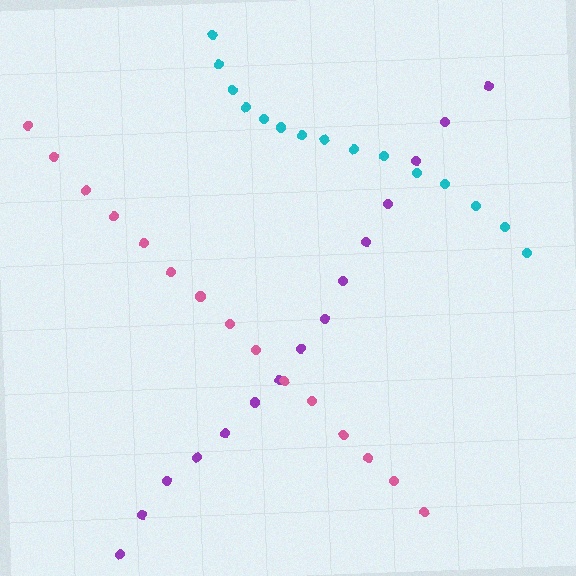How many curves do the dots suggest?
There are 3 distinct paths.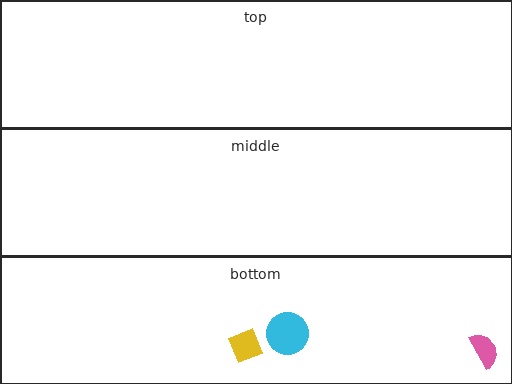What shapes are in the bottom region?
The yellow diamond, the cyan circle, the pink semicircle.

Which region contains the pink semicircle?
The bottom region.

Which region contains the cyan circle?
The bottom region.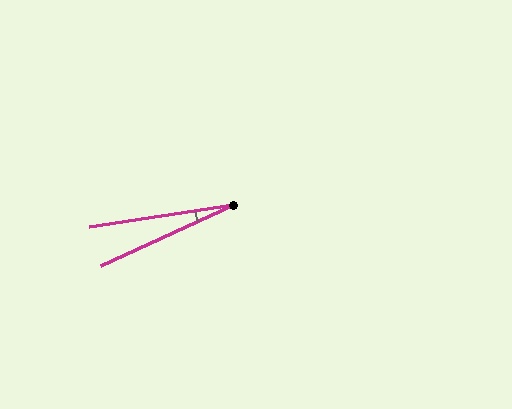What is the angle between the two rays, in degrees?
Approximately 16 degrees.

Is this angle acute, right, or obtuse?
It is acute.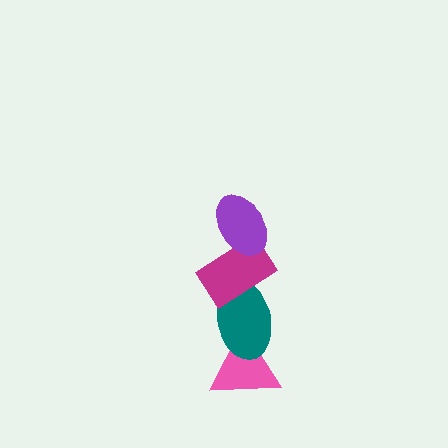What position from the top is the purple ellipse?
The purple ellipse is 1st from the top.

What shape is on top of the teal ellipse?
The magenta rectangle is on top of the teal ellipse.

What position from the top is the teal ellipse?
The teal ellipse is 3rd from the top.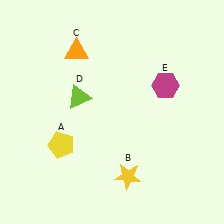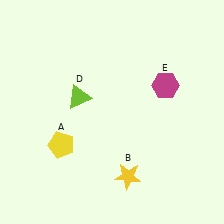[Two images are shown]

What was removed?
The orange triangle (C) was removed in Image 2.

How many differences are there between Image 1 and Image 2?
There is 1 difference between the two images.